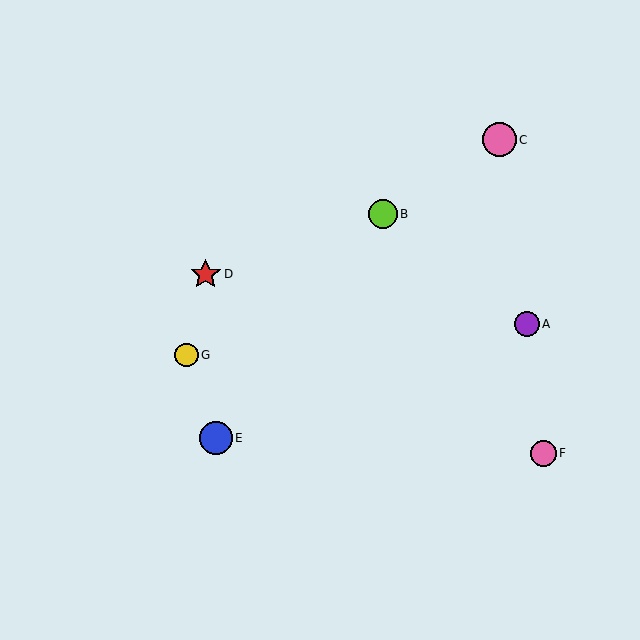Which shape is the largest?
The pink circle (labeled C) is the largest.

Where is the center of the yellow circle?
The center of the yellow circle is at (187, 355).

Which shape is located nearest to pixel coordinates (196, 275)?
The red star (labeled D) at (206, 274) is nearest to that location.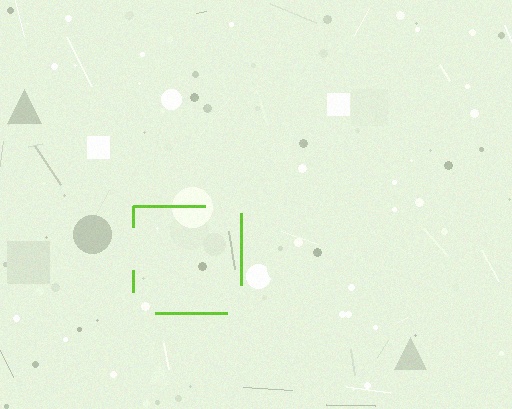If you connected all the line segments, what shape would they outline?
They would outline a square.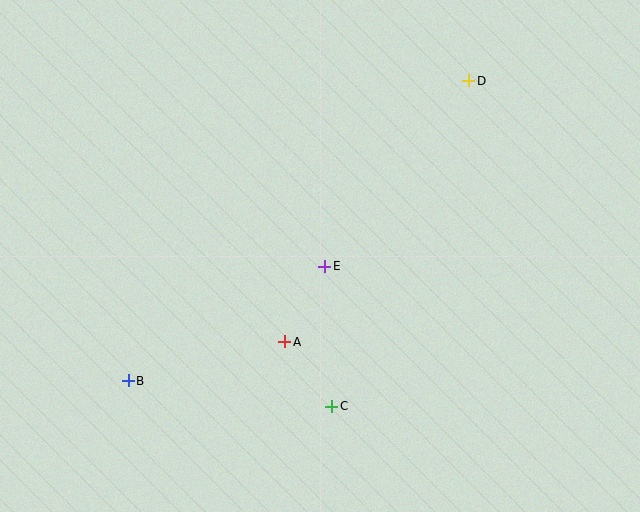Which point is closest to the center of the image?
Point E at (325, 266) is closest to the center.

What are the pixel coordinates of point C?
Point C is at (332, 406).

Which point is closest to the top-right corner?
Point D is closest to the top-right corner.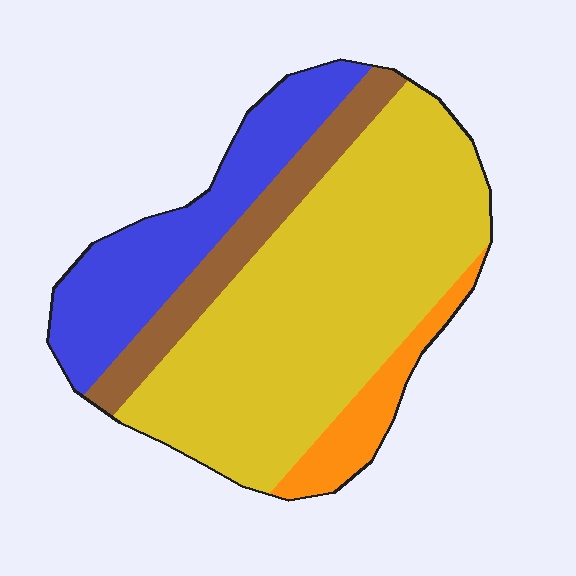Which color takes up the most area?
Yellow, at roughly 55%.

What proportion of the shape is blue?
Blue covers roughly 20% of the shape.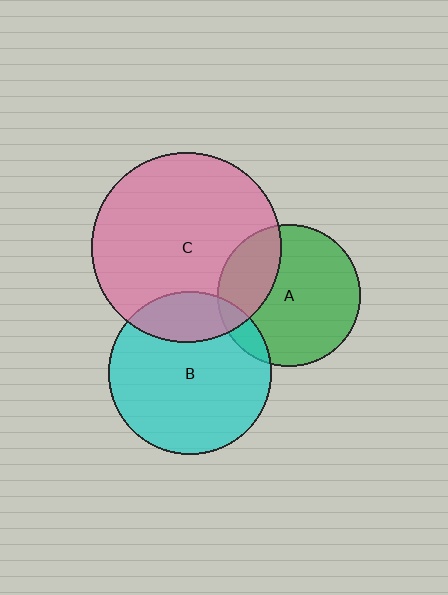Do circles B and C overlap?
Yes.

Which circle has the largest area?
Circle C (pink).